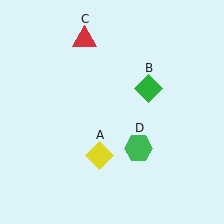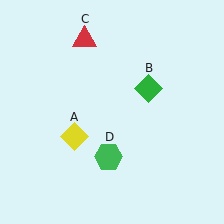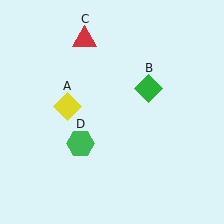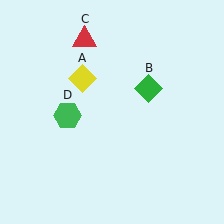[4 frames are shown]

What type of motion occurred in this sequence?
The yellow diamond (object A), green hexagon (object D) rotated clockwise around the center of the scene.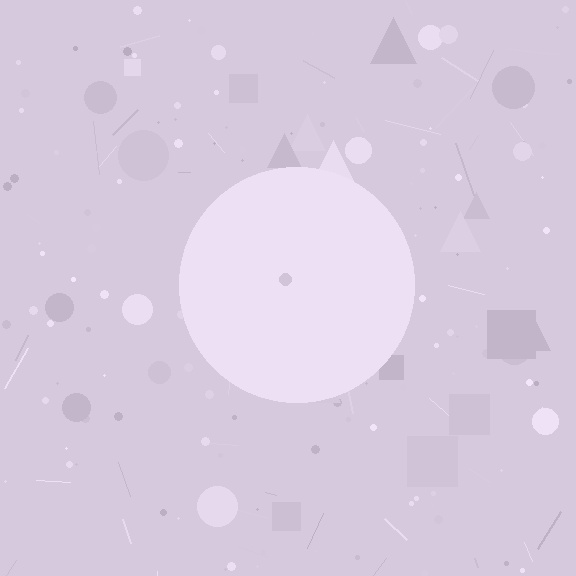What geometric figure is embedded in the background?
A circle is embedded in the background.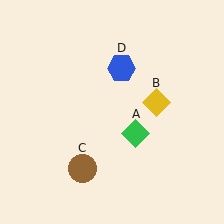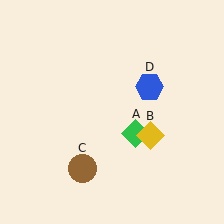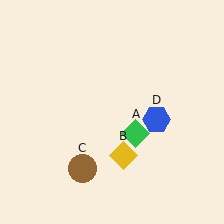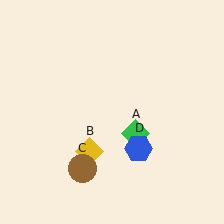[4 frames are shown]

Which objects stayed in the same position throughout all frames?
Green diamond (object A) and brown circle (object C) remained stationary.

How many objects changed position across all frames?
2 objects changed position: yellow diamond (object B), blue hexagon (object D).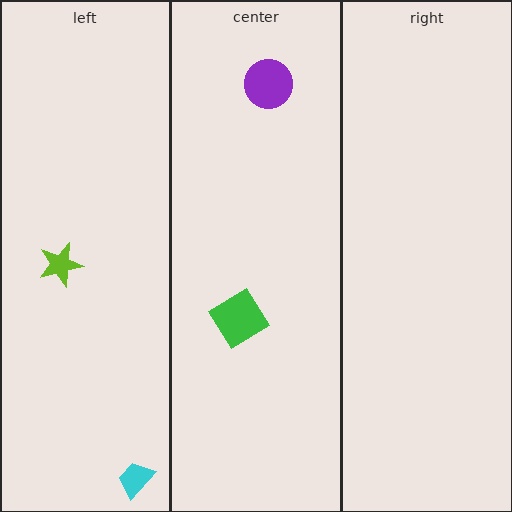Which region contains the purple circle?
The center region.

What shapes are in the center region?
The purple circle, the green diamond.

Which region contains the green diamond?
The center region.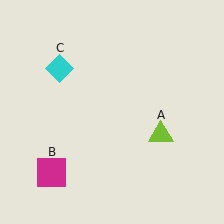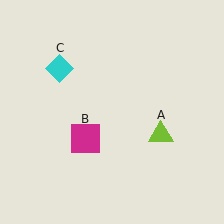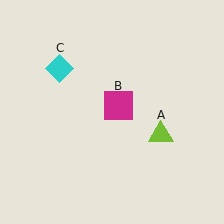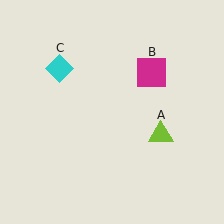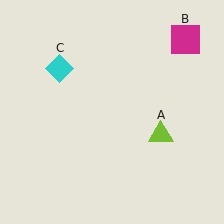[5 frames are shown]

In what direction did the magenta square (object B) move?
The magenta square (object B) moved up and to the right.